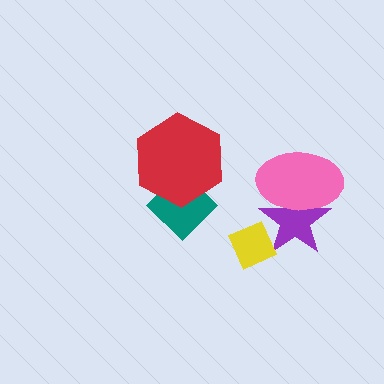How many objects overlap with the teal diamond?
1 object overlaps with the teal diamond.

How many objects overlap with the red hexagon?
1 object overlaps with the red hexagon.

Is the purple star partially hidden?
Yes, it is partially covered by another shape.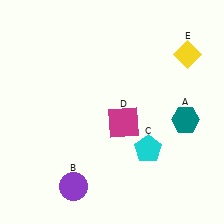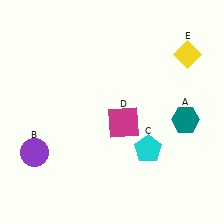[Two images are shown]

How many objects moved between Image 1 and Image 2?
1 object moved between the two images.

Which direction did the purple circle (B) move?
The purple circle (B) moved left.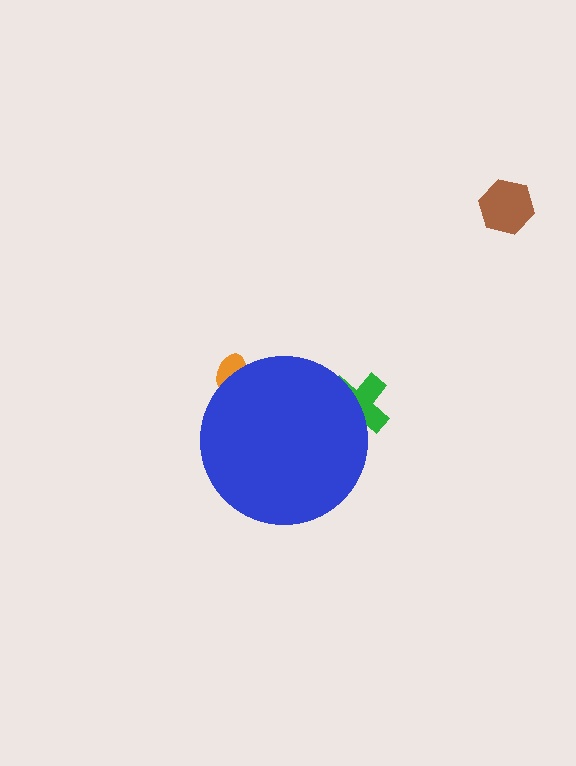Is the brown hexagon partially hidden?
No, the brown hexagon is fully visible.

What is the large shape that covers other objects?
A blue circle.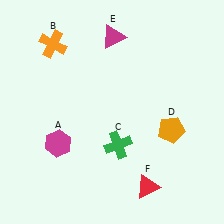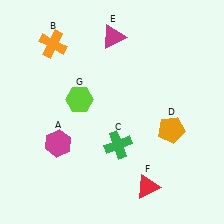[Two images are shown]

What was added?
A lime hexagon (G) was added in Image 2.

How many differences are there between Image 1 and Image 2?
There is 1 difference between the two images.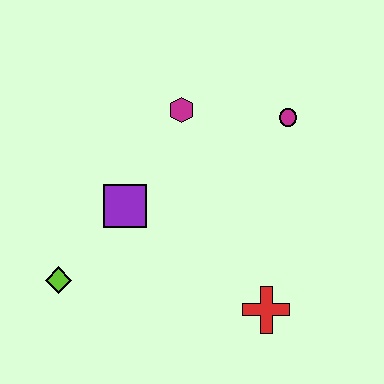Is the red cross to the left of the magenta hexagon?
No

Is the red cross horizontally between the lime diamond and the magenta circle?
Yes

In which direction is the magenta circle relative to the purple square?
The magenta circle is to the right of the purple square.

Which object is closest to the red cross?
The purple square is closest to the red cross.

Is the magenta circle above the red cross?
Yes